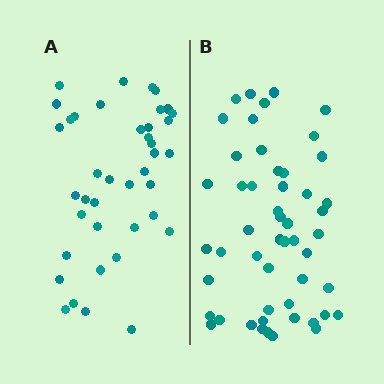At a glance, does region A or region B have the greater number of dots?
Region B (the right region) has more dots.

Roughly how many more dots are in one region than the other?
Region B has roughly 12 or so more dots than region A.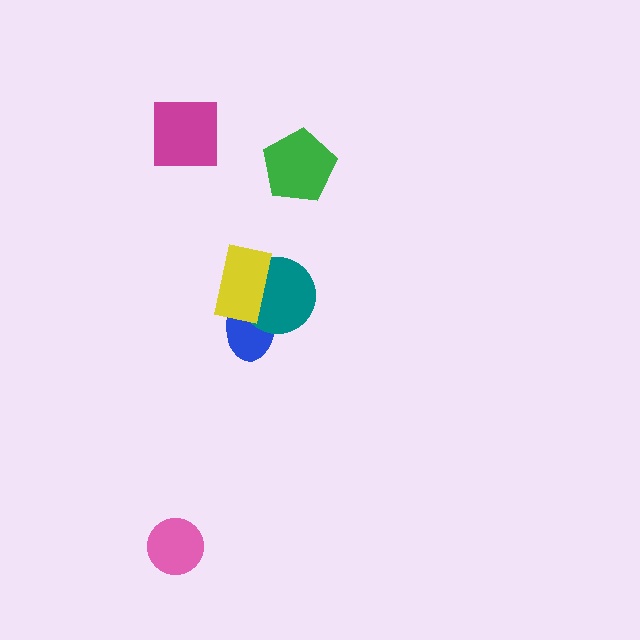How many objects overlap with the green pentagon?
0 objects overlap with the green pentagon.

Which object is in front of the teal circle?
The yellow rectangle is in front of the teal circle.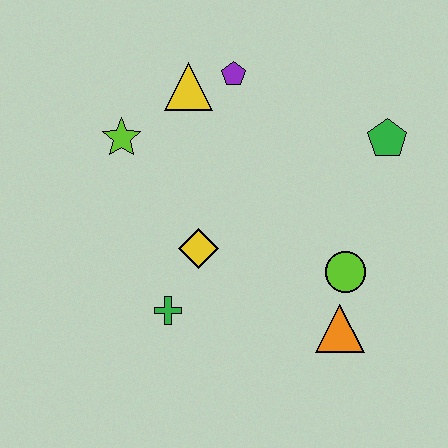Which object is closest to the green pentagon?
The lime circle is closest to the green pentagon.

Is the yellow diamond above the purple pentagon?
No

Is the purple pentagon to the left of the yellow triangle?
No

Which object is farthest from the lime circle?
The lime star is farthest from the lime circle.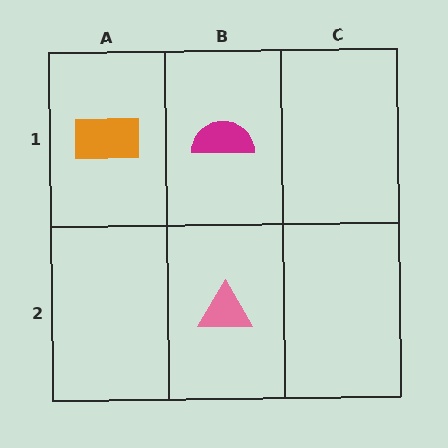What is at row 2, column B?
A pink triangle.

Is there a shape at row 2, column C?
No, that cell is empty.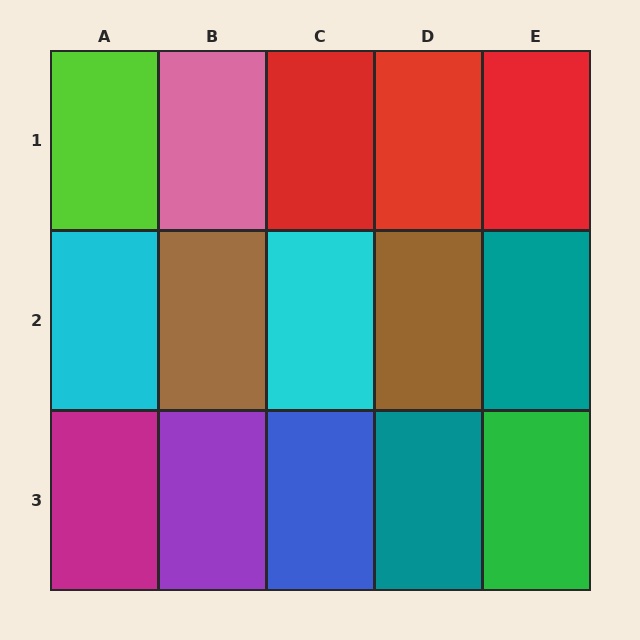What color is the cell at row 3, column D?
Teal.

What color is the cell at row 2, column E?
Teal.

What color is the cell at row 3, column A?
Magenta.